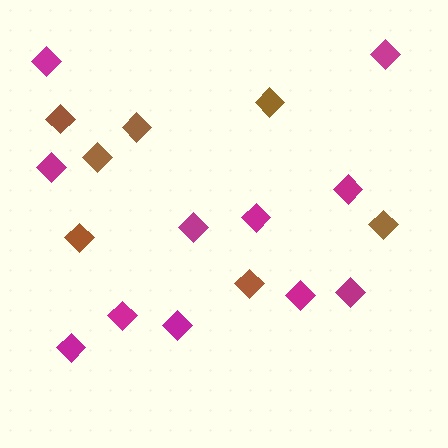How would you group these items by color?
There are 2 groups: one group of magenta diamonds (11) and one group of brown diamonds (7).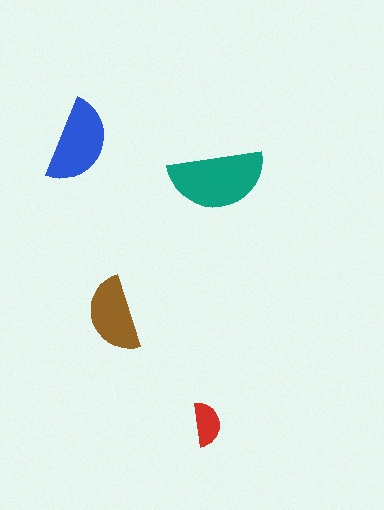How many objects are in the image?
There are 4 objects in the image.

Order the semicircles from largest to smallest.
the teal one, the blue one, the brown one, the red one.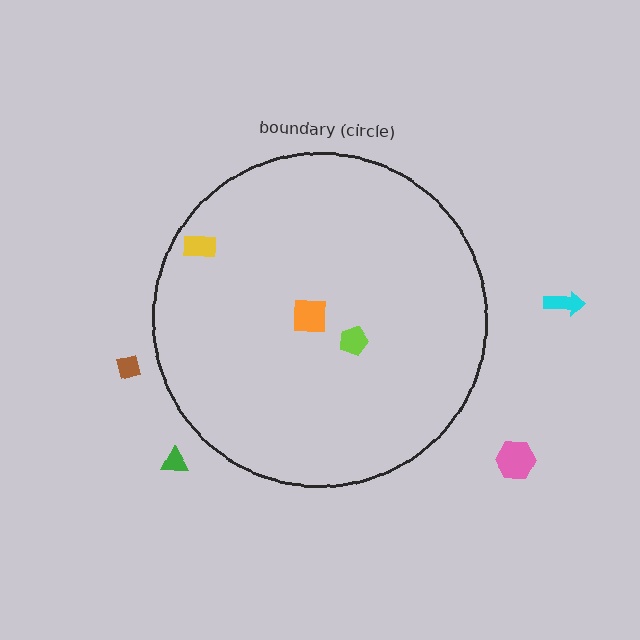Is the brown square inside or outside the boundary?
Outside.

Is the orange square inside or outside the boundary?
Inside.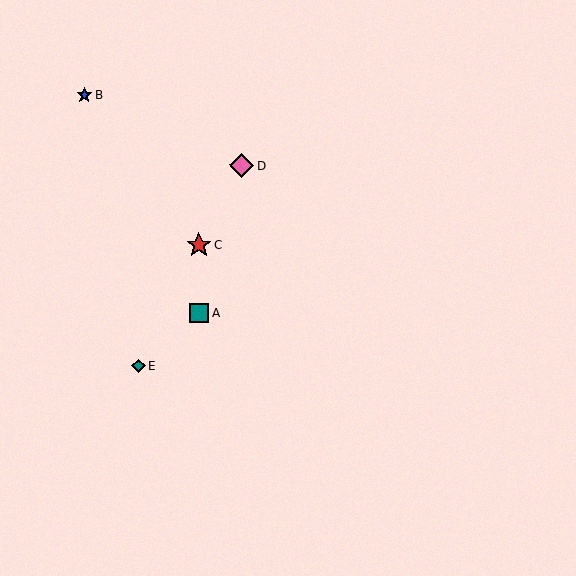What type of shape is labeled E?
Shape E is a teal diamond.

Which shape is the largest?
The red star (labeled C) is the largest.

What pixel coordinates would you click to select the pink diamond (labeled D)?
Click at (242, 165) to select the pink diamond D.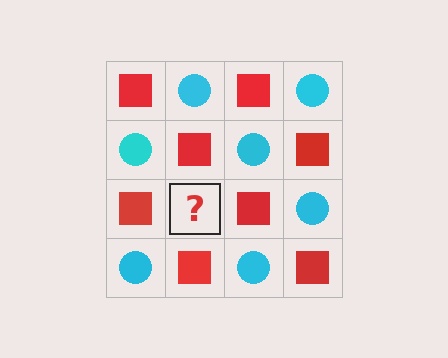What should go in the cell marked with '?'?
The missing cell should contain a cyan circle.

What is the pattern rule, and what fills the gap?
The rule is that it alternates red square and cyan circle in a checkerboard pattern. The gap should be filled with a cyan circle.